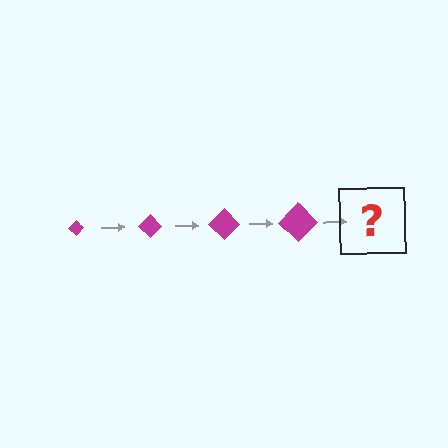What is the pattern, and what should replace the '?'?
The pattern is that the diamond gets progressively larger each step. The '?' should be a magenta diamond, larger than the previous one.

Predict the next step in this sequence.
The next step is a magenta diamond, larger than the previous one.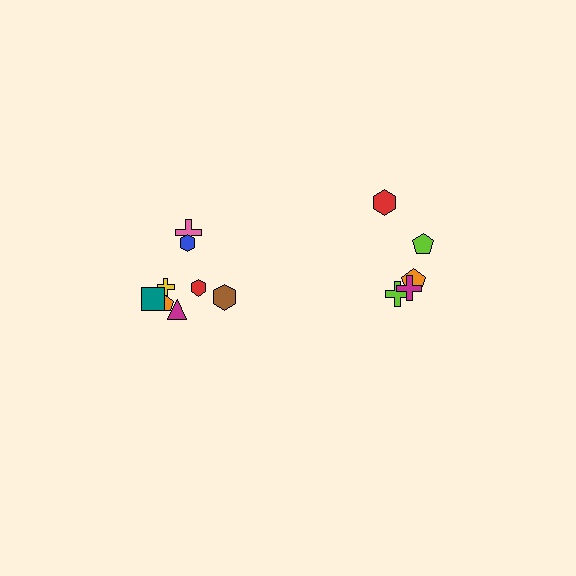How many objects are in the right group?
There are 5 objects.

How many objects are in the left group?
There are 8 objects.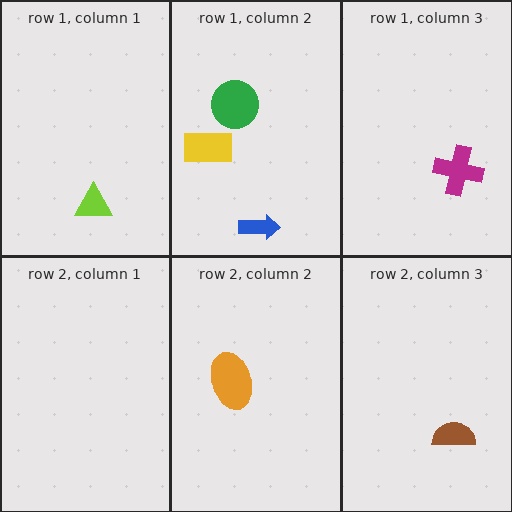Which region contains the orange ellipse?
The row 2, column 2 region.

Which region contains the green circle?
The row 1, column 2 region.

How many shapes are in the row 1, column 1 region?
1.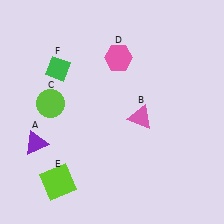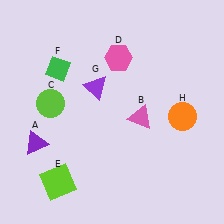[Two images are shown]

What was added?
A purple triangle (G), an orange circle (H) were added in Image 2.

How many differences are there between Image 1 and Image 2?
There are 2 differences between the two images.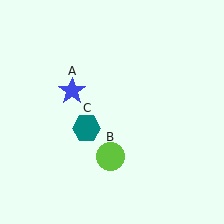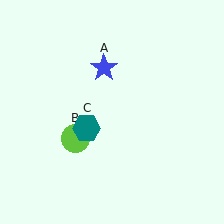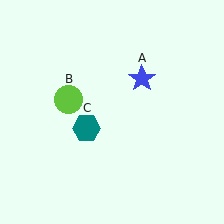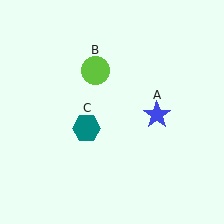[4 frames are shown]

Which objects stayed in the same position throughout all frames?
Teal hexagon (object C) remained stationary.